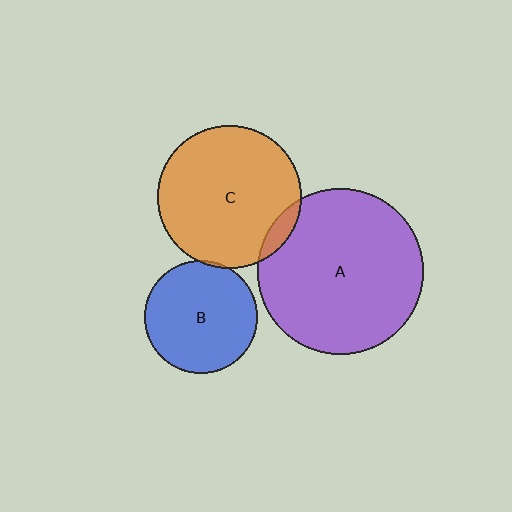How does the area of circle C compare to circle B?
Approximately 1.6 times.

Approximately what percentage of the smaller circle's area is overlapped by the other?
Approximately 5%.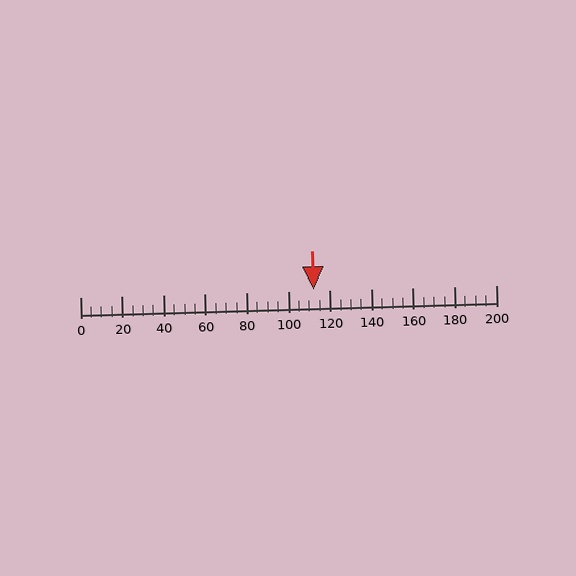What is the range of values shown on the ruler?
The ruler shows values from 0 to 200.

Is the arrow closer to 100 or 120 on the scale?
The arrow is closer to 120.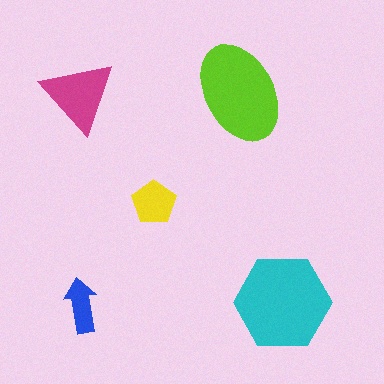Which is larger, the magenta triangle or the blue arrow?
The magenta triangle.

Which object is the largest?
The cyan hexagon.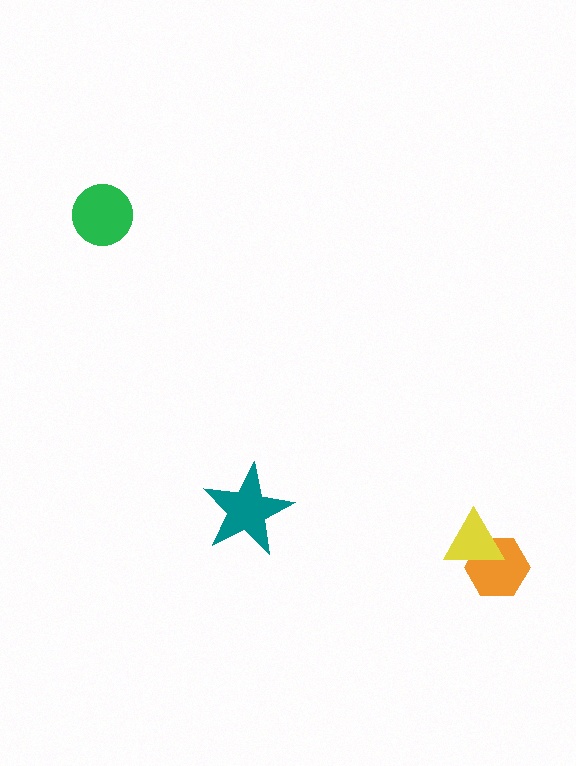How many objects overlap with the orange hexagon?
1 object overlaps with the orange hexagon.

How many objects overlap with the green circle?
0 objects overlap with the green circle.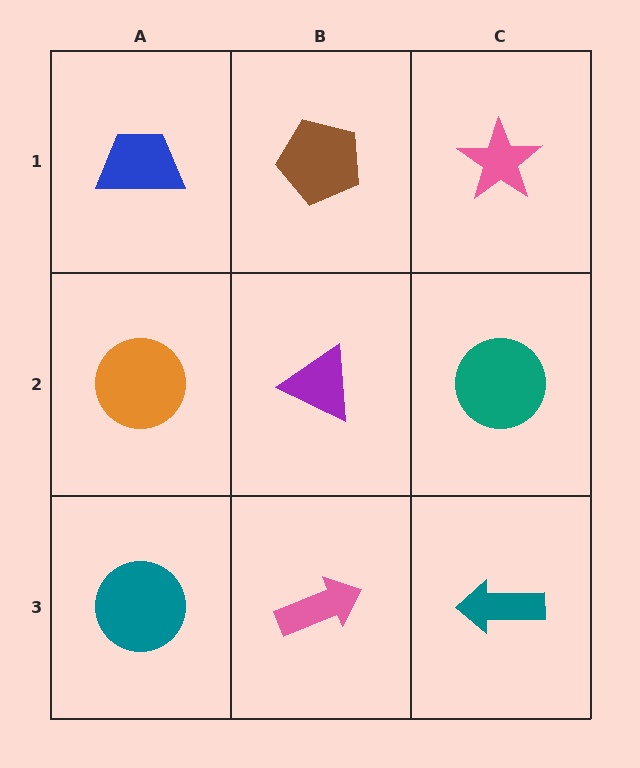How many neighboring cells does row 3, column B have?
3.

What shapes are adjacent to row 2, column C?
A pink star (row 1, column C), a teal arrow (row 3, column C), a purple triangle (row 2, column B).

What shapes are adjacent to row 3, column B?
A purple triangle (row 2, column B), a teal circle (row 3, column A), a teal arrow (row 3, column C).